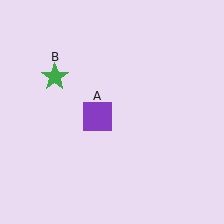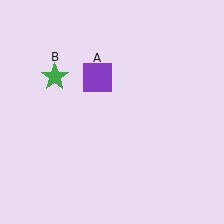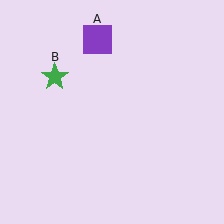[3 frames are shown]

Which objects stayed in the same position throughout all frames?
Green star (object B) remained stationary.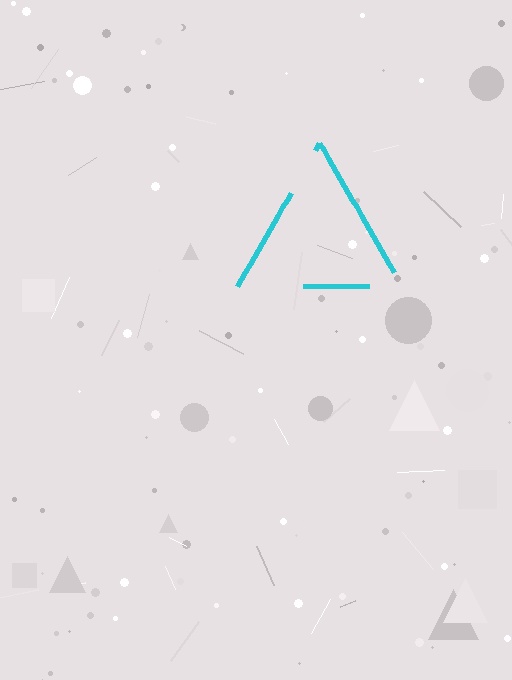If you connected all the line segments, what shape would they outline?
They would outline a triangle.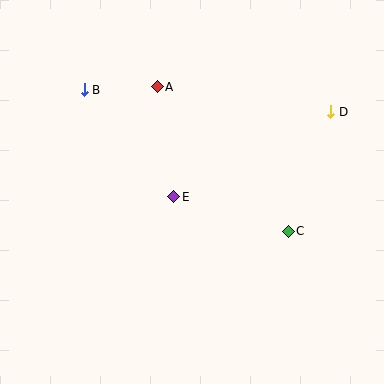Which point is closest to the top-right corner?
Point D is closest to the top-right corner.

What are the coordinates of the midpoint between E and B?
The midpoint between E and B is at (129, 143).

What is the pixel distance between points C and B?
The distance between C and B is 248 pixels.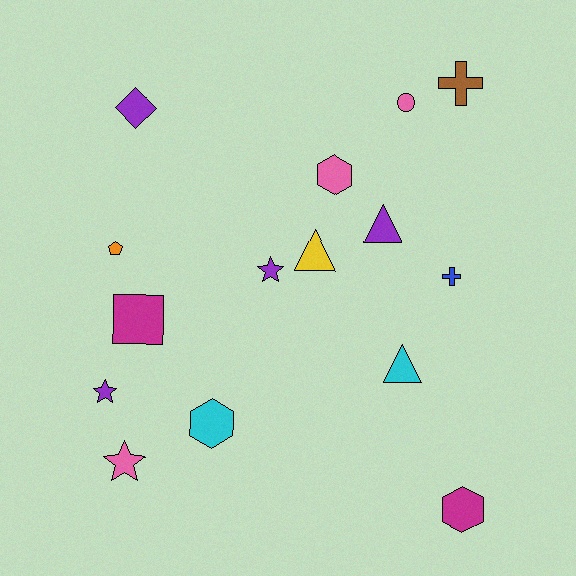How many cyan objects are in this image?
There are 2 cyan objects.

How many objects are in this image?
There are 15 objects.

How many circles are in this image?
There is 1 circle.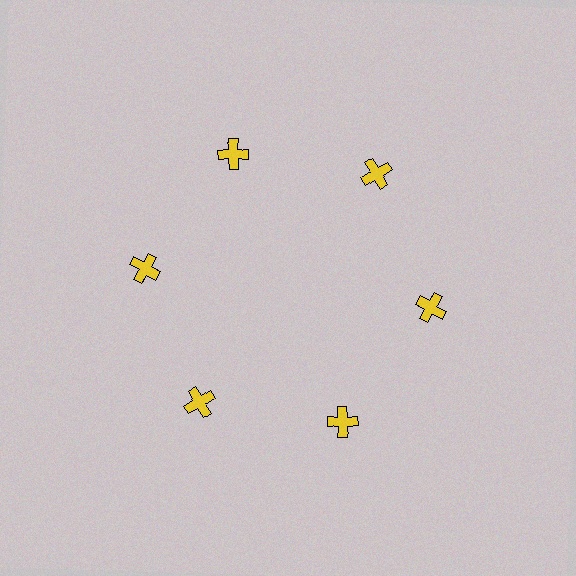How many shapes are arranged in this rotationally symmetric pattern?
There are 6 shapes, arranged in 6 groups of 1.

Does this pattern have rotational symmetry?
Yes, this pattern has 6-fold rotational symmetry. It looks the same after rotating 60 degrees around the center.